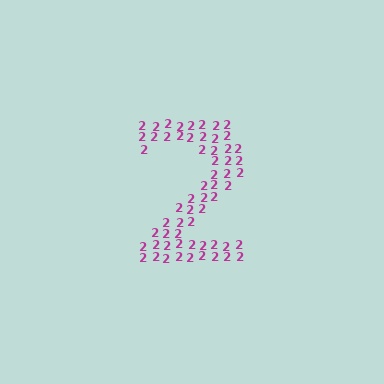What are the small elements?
The small elements are digit 2's.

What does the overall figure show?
The overall figure shows the digit 2.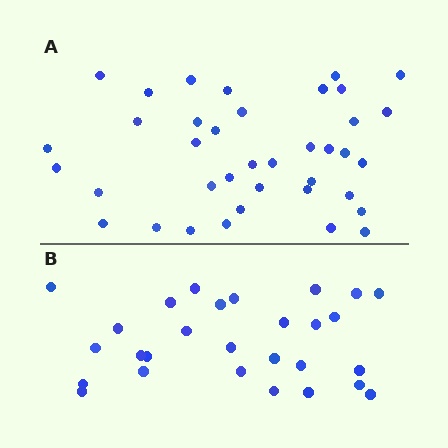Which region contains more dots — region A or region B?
Region A (the top region) has more dots.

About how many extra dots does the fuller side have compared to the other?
Region A has roughly 10 or so more dots than region B.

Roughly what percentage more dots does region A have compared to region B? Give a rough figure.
About 35% more.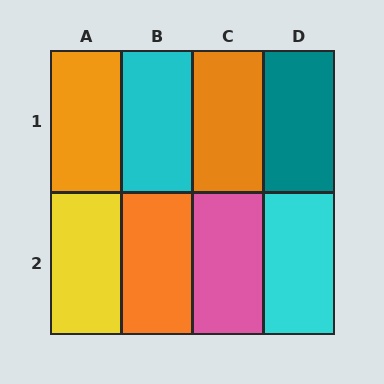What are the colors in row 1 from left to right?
Orange, cyan, orange, teal.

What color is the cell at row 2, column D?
Cyan.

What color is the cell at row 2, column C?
Pink.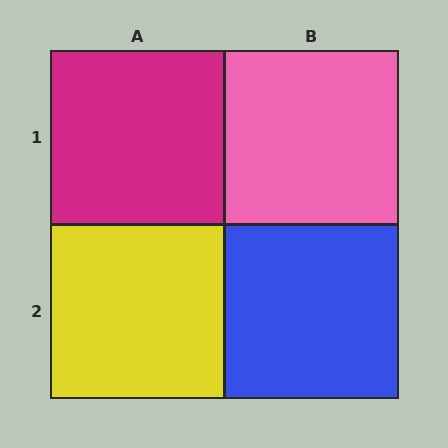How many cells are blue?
1 cell is blue.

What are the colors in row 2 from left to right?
Yellow, blue.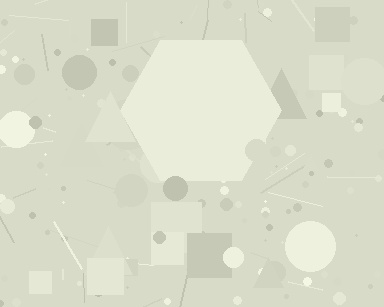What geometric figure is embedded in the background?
A hexagon is embedded in the background.